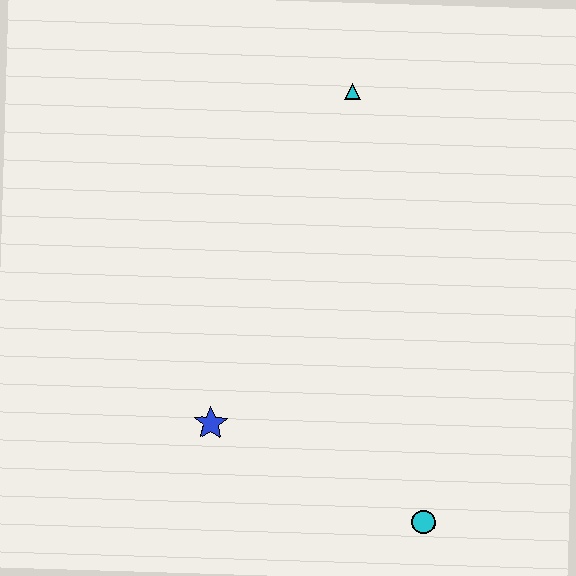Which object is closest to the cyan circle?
The blue star is closest to the cyan circle.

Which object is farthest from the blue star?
The cyan triangle is farthest from the blue star.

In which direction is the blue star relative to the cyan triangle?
The blue star is below the cyan triangle.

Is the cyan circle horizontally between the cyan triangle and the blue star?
No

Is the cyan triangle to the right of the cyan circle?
No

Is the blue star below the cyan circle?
No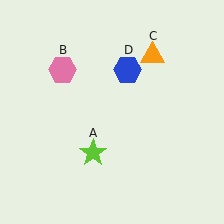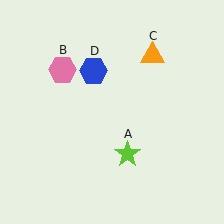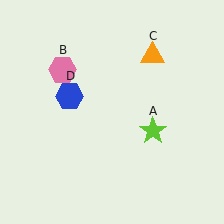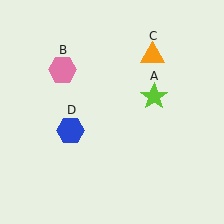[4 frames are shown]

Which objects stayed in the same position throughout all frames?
Pink hexagon (object B) and orange triangle (object C) remained stationary.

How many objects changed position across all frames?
2 objects changed position: lime star (object A), blue hexagon (object D).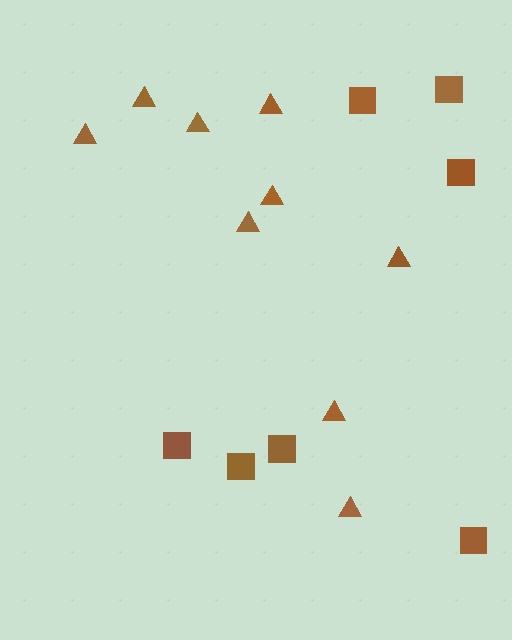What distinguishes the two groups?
There are 2 groups: one group of squares (7) and one group of triangles (9).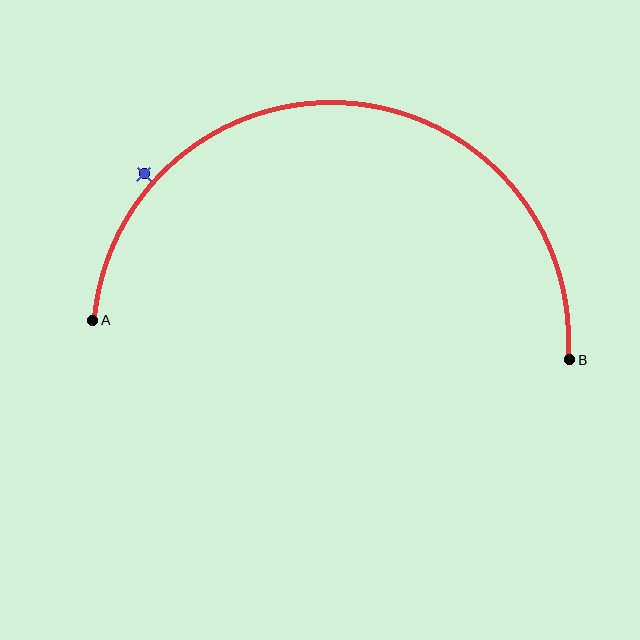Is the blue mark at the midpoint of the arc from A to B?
No — the blue mark does not lie on the arc at all. It sits slightly outside the curve.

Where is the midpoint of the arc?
The arc midpoint is the point on the curve farthest from the straight line joining A and B. It sits above that line.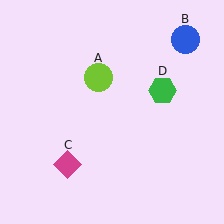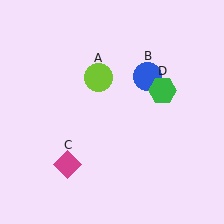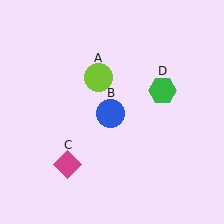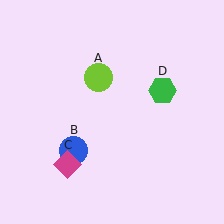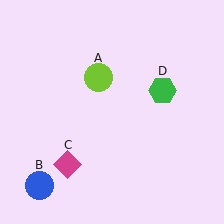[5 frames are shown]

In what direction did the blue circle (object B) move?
The blue circle (object B) moved down and to the left.